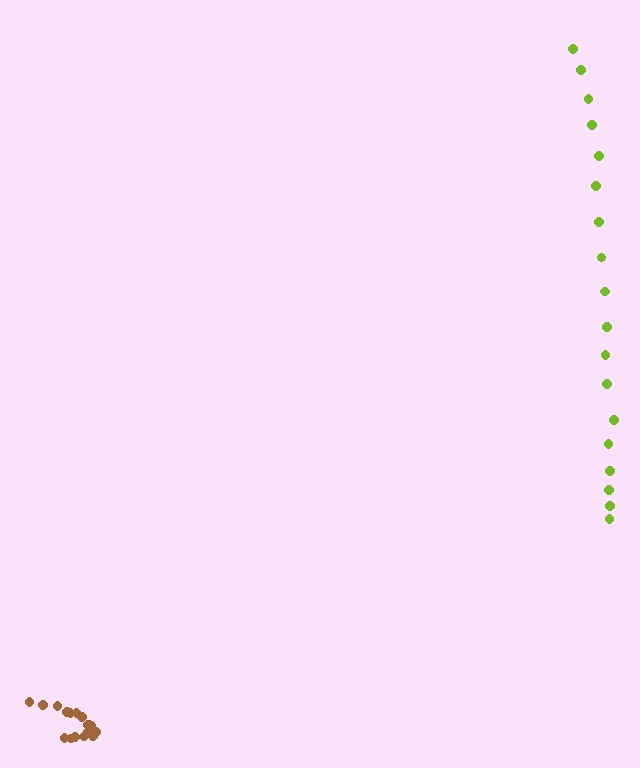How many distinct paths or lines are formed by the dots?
There are 2 distinct paths.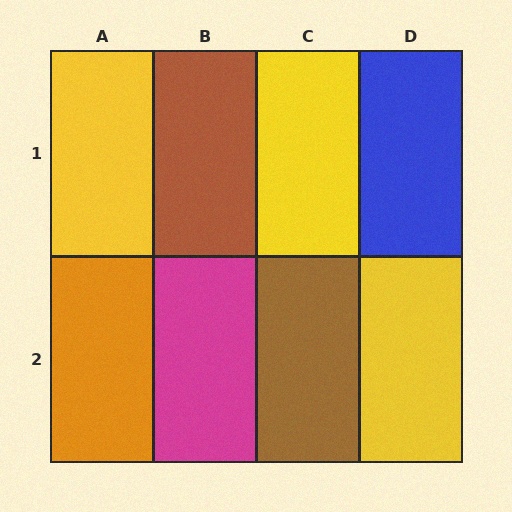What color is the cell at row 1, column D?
Blue.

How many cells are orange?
1 cell is orange.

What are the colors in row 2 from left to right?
Orange, magenta, brown, yellow.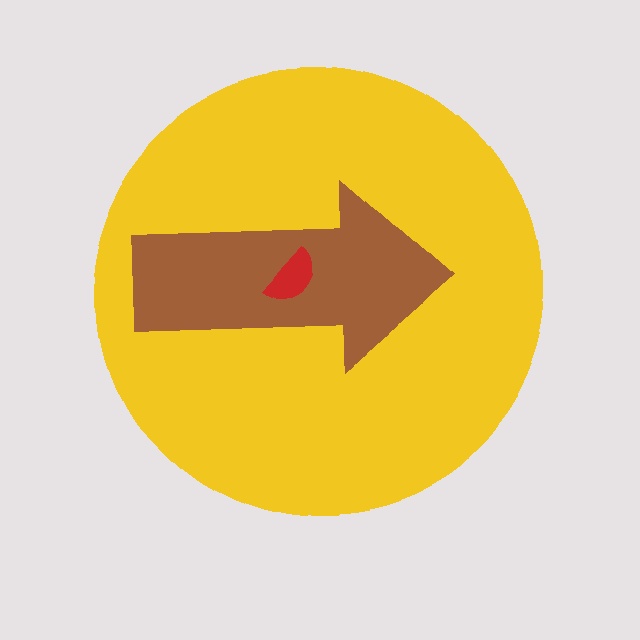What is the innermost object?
The red semicircle.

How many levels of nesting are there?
3.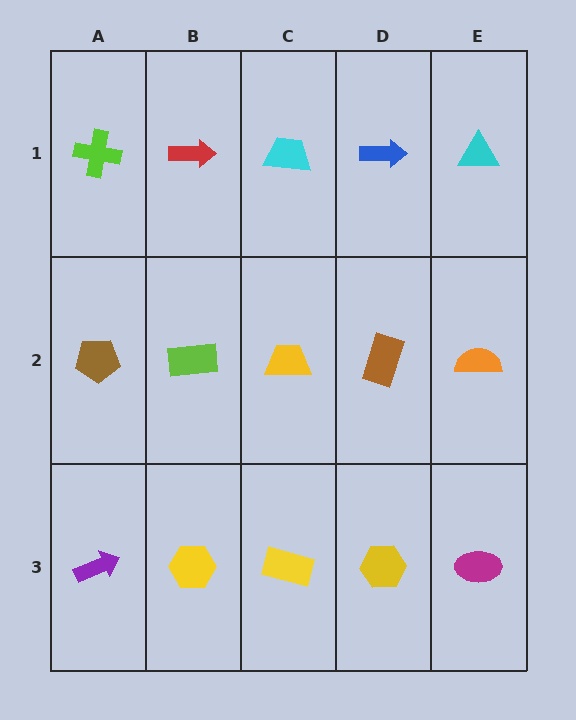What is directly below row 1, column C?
A yellow trapezoid.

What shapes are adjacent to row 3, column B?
A lime rectangle (row 2, column B), a purple arrow (row 3, column A), a yellow rectangle (row 3, column C).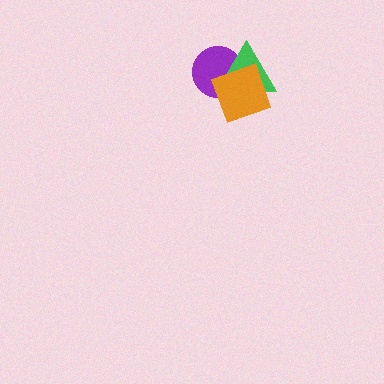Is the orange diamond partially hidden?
No, no other shape covers it.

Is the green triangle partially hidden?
Yes, it is partially covered by another shape.